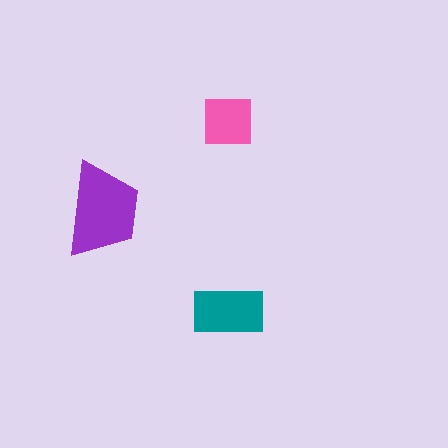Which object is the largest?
The purple trapezoid.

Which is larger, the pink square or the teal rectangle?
The teal rectangle.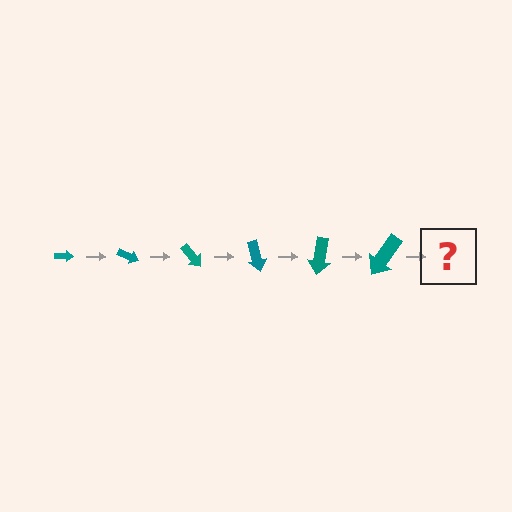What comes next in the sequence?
The next element should be an arrow, larger than the previous one and rotated 150 degrees from the start.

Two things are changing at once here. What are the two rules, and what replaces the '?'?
The two rules are that the arrow grows larger each step and it rotates 25 degrees each step. The '?' should be an arrow, larger than the previous one and rotated 150 degrees from the start.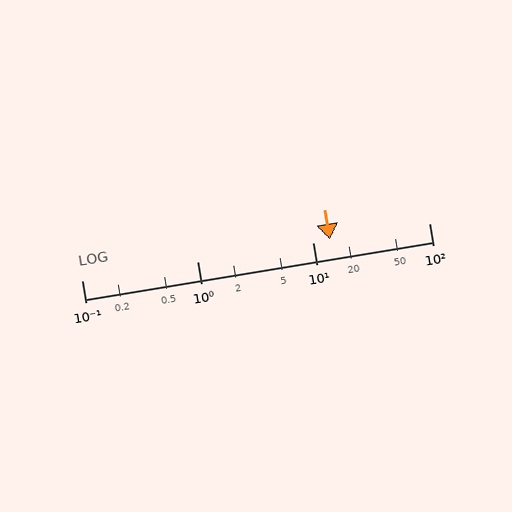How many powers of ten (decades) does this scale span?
The scale spans 3 decades, from 0.1 to 100.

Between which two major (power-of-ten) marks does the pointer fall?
The pointer is between 10 and 100.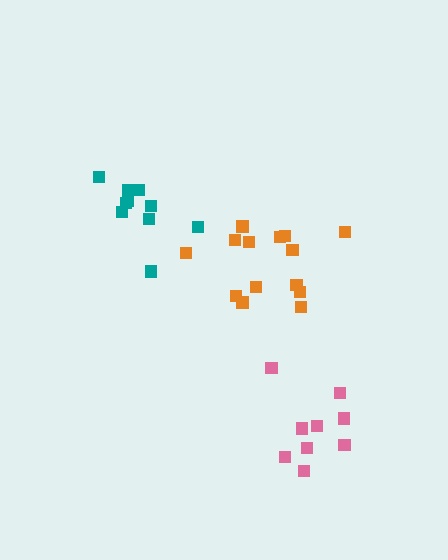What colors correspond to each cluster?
The clusters are colored: teal, orange, pink.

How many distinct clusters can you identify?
There are 3 distinct clusters.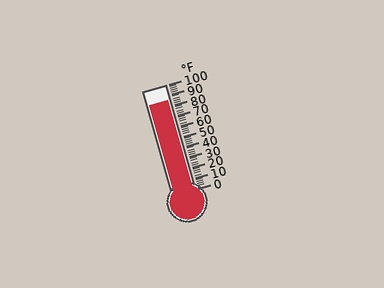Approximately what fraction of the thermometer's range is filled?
The thermometer is filled to approximately 85% of its range.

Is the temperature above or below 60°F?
The temperature is above 60°F.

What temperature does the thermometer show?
The thermometer shows approximately 86°F.